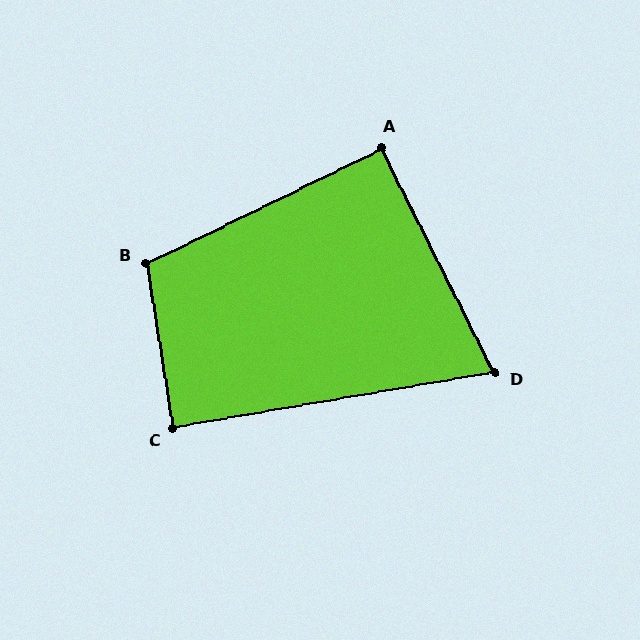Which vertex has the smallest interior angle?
D, at approximately 73 degrees.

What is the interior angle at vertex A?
Approximately 91 degrees (approximately right).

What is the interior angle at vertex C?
Approximately 89 degrees (approximately right).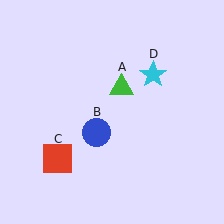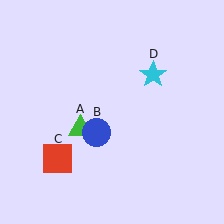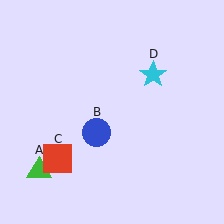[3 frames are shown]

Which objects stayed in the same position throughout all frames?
Blue circle (object B) and red square (object C) and cyan star (object D) remained stationary.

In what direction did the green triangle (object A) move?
The green triangle (object A) moved down and to the left.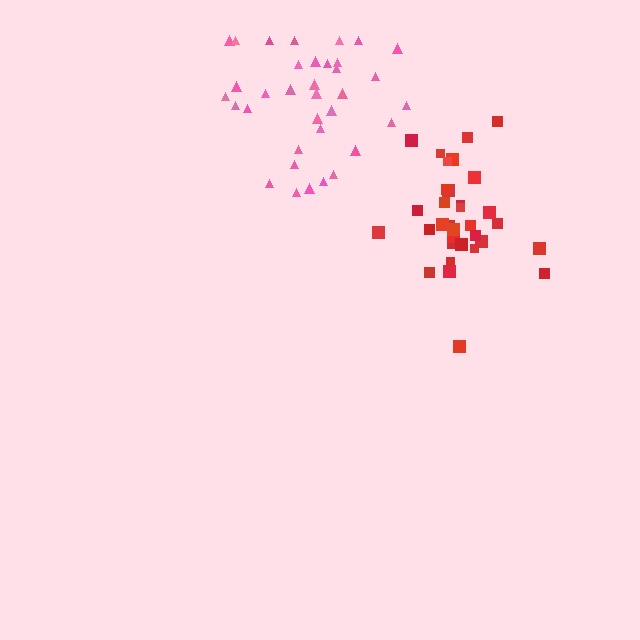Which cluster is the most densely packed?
Red.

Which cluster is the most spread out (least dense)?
Pink.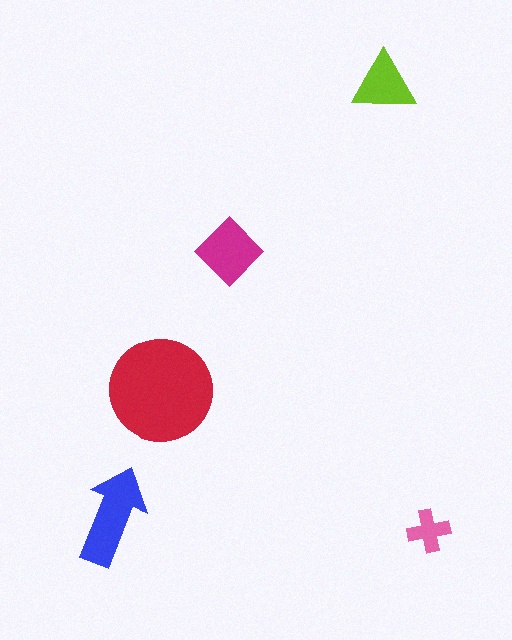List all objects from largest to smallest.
The red circle, the blue arrow, the magenta diamond, the lime triangle, the pink cross.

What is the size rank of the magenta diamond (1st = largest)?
3rd.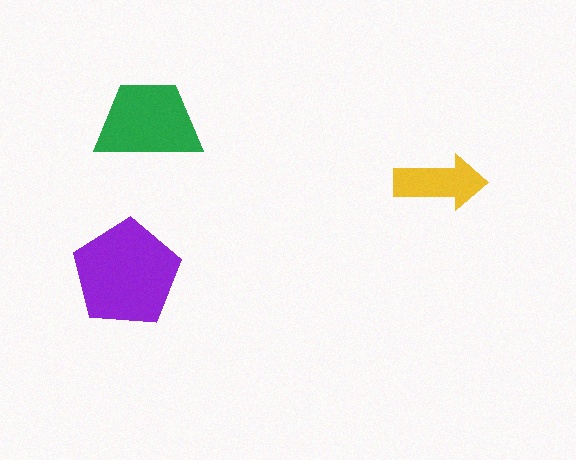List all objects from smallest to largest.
The yellow arrow, the green trapezoid, the purple pentagon.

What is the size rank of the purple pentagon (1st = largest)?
1st.